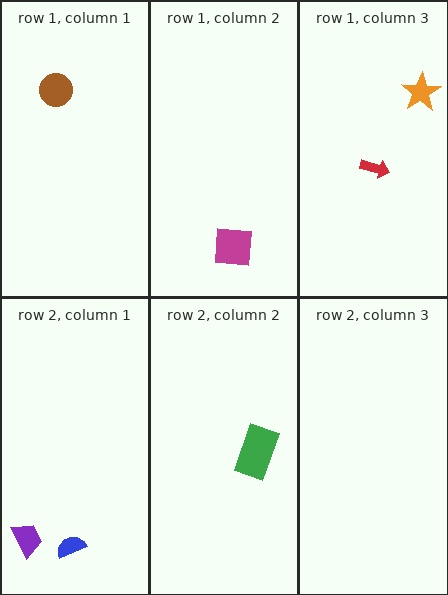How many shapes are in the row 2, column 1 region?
2.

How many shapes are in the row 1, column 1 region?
1.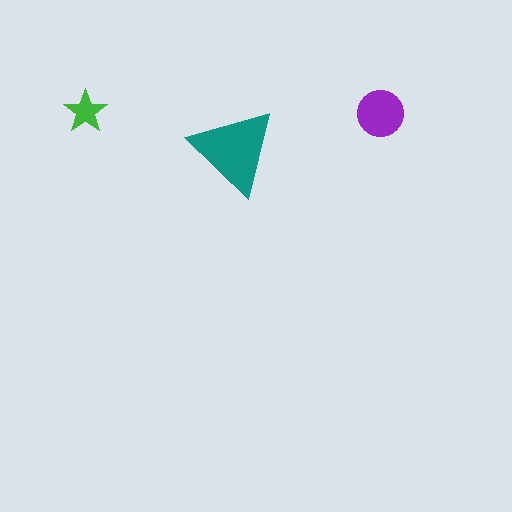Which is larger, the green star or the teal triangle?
The teal triangle.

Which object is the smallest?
The green star.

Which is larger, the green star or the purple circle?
The purple circle.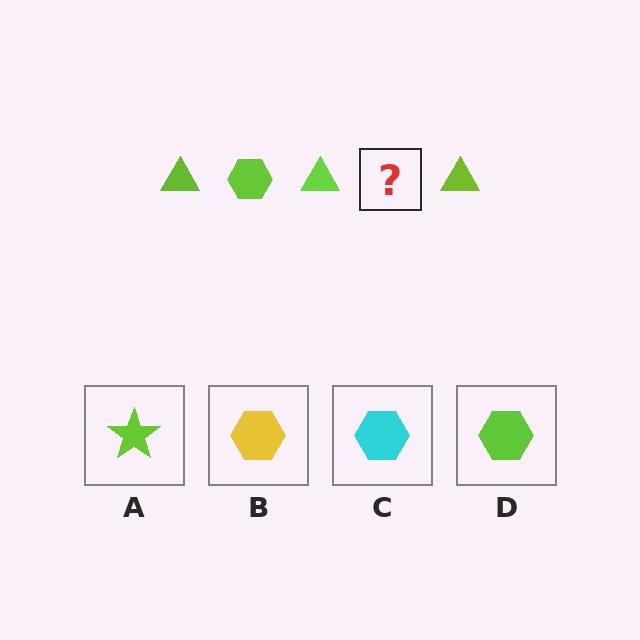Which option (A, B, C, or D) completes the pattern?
D.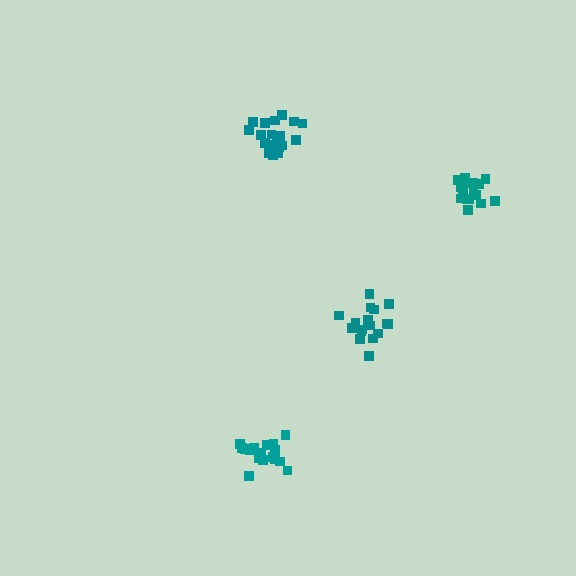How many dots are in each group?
Group 1: 16 dots, Group 2: 20 dots, Group 3: 19 dots, Group 4: 18 dots (73 total).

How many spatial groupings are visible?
There are 4 spatial groupings.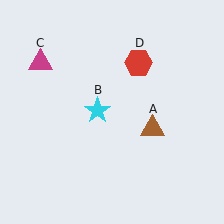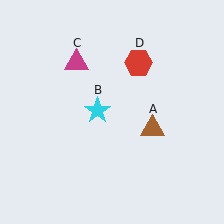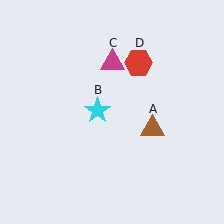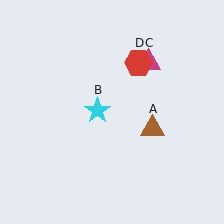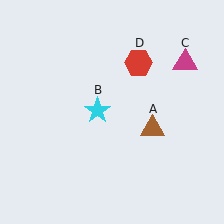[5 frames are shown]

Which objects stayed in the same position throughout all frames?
Brown triangle (object A) and cyan star (object B) and red hexagon (object D) remained stationary.